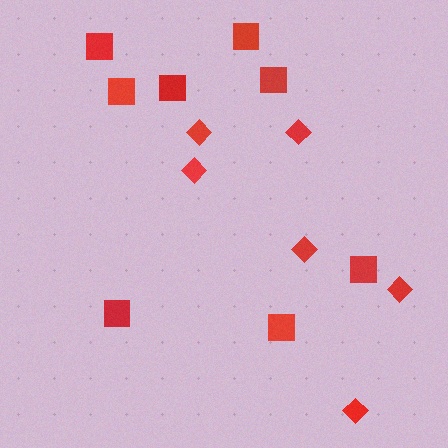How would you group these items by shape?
There are 2 groups: one group of squares (8) and one group of diamonds (6).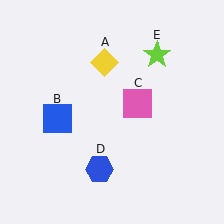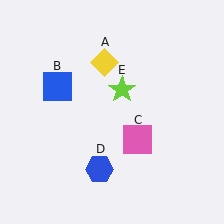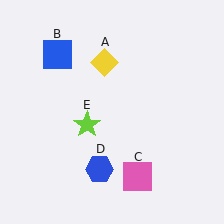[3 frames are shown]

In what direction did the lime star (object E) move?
The lime star (object E) moved down and to the left.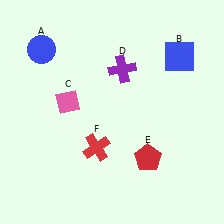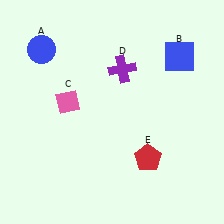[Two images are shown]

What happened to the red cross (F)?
The red cross (F) was removed in Image 2. It was in the bottom-left area of Image 1.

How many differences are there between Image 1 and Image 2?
There is 1 difference between the two images.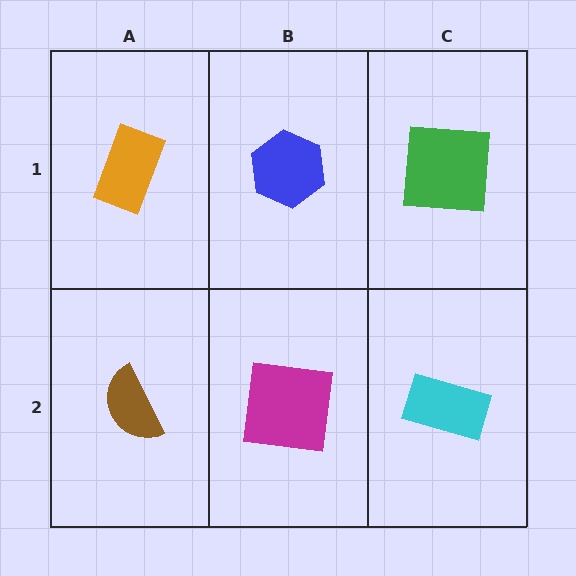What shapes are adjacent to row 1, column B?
A magenta square (row 2, column B), an orange rectangle (row 1, column A), a green square (row 1, column C).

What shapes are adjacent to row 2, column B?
A blue hexagon (row 1, column B), a brown semicircle (row 2, column A), a cyan rectangle (row 2, column C).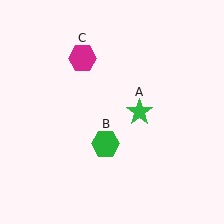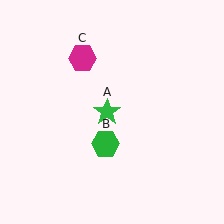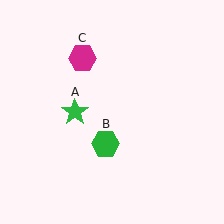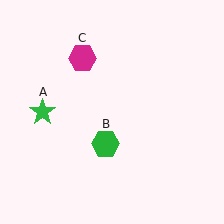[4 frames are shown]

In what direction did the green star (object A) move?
The green star (object A) moved left.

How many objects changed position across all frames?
1 object changed position: green star (object A).